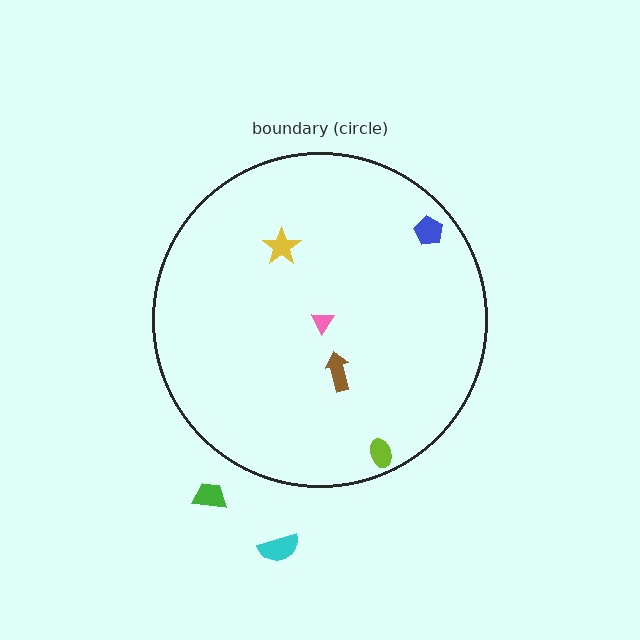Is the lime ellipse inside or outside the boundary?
Inside.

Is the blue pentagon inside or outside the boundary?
Inside.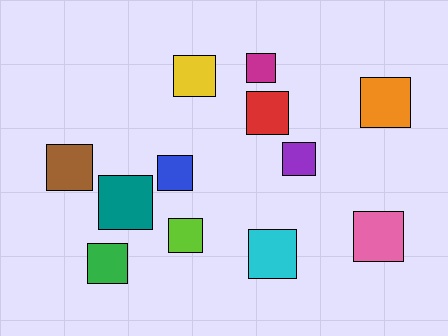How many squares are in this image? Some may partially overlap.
There are 12 squares.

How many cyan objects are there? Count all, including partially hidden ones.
There is 1 cyan object.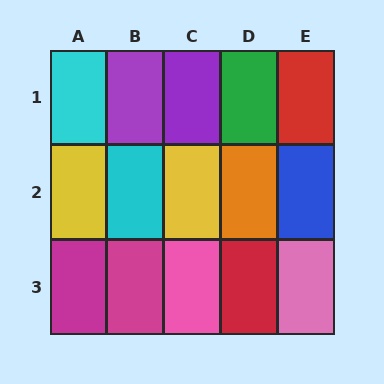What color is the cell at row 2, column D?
Orange.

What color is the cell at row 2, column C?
Yellow.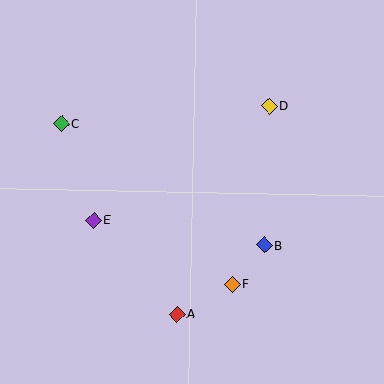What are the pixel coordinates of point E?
Point E is at (93, 220).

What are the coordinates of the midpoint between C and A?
The midpoint between C and A is at (119, 219).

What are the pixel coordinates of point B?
Point B is at (264, 245).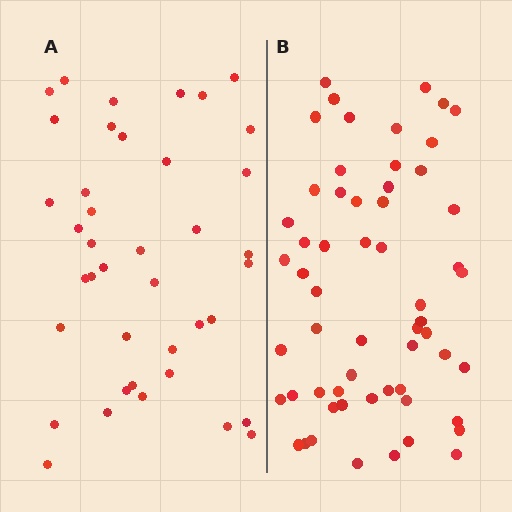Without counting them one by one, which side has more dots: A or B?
Region B (the right region) has more dots.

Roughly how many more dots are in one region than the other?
Region B has approximately 20 more dots than region A.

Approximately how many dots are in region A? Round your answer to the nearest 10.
About 40 dots.